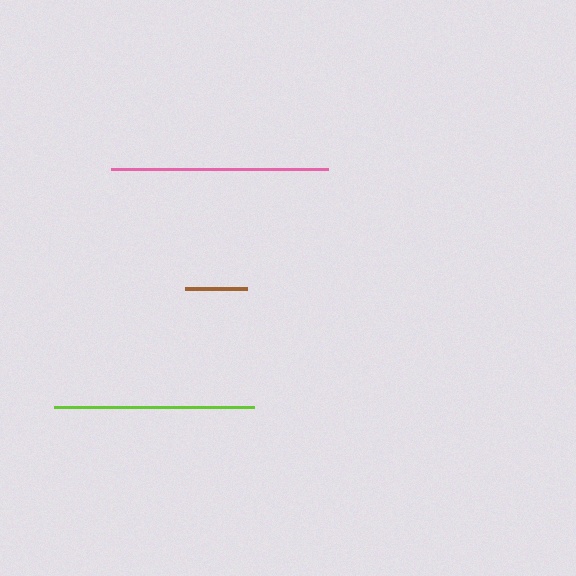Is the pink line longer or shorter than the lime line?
The pink line is longer than the lime line.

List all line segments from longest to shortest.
From longest to shortest: pink, lime, brown.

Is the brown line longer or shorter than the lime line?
The lime line is longer than the brown line.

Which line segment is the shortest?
The brown line is the shortest at approximately 62 pixels.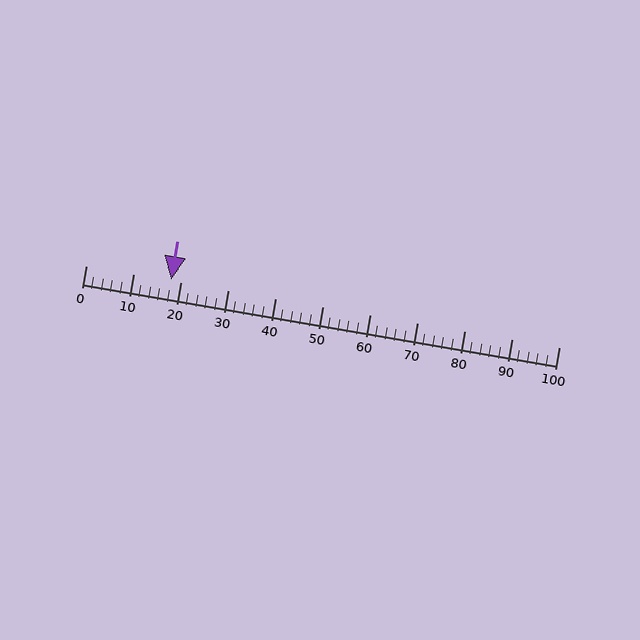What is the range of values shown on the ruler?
The ruler shows values from 0 to 100.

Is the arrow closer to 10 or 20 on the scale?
The arrow is closer to 20.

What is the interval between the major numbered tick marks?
The major tick marks are spaced 10 units apart.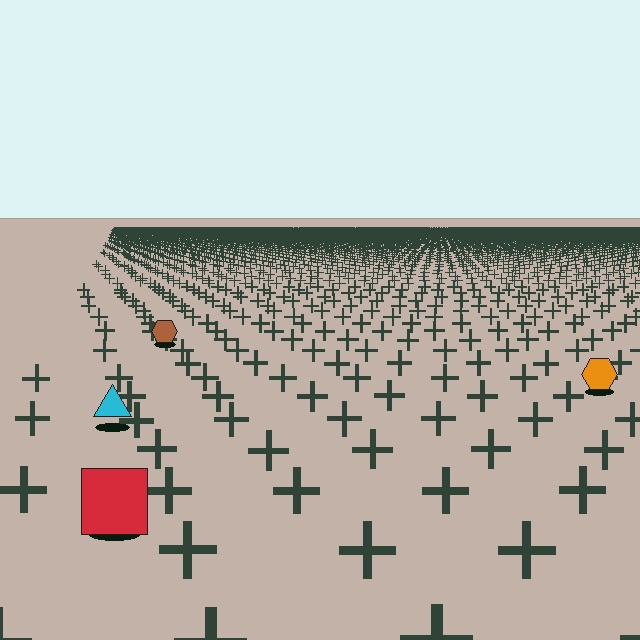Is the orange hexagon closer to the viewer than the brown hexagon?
Yes. The orange hexagon is closer — you can tell from the texture gradient: the ground texture is coarser near it.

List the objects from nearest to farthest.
From nearest to farthest: the red square, the cyan triangle, the orange hexagon, the brown hexagon.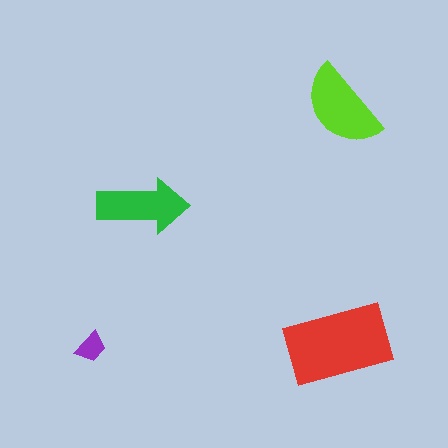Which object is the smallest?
The purple trapezoid.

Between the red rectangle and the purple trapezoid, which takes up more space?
The red rectangle.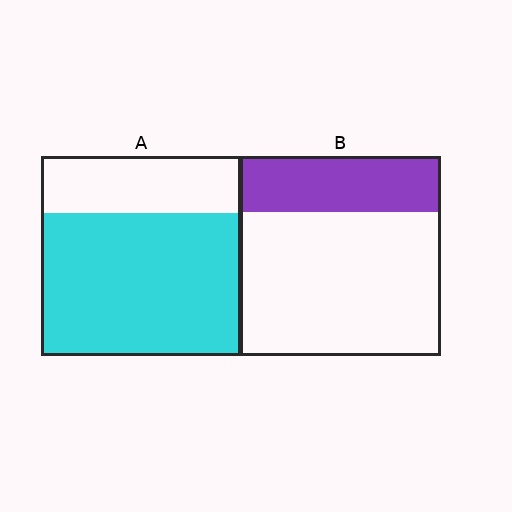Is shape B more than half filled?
No.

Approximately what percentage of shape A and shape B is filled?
A is approximately 70% and B is approximately 30%.